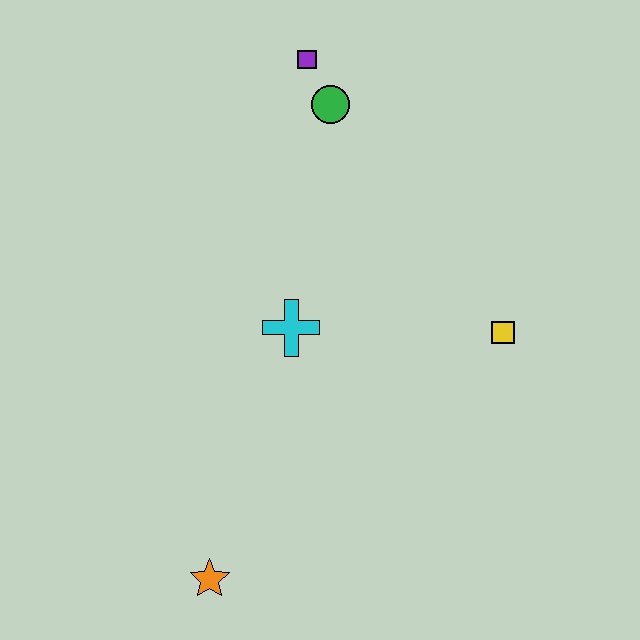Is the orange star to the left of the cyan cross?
Yes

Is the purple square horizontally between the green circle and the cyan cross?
Yes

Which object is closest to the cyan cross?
The yellow square is closest to the cyan cross.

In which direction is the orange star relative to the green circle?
The orange star is below the green circle.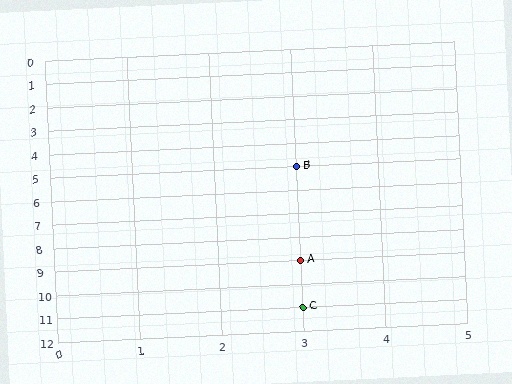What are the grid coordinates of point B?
Point B is at grid coordinates (3, 5).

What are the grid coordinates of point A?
Point A is at grid coordinates (3, 9).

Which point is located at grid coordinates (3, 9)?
Point A is at (3, 9).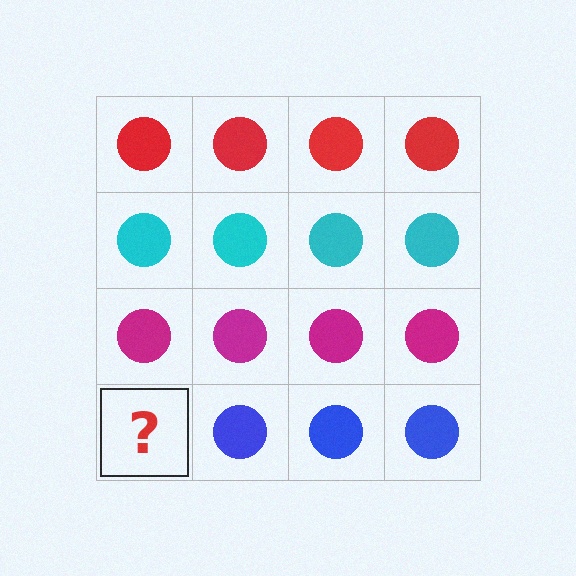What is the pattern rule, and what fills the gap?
The rule is that each row has a consistent color. The gap should be filled with a blue circle.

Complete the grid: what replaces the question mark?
The question mark should be replaced with a blue circle.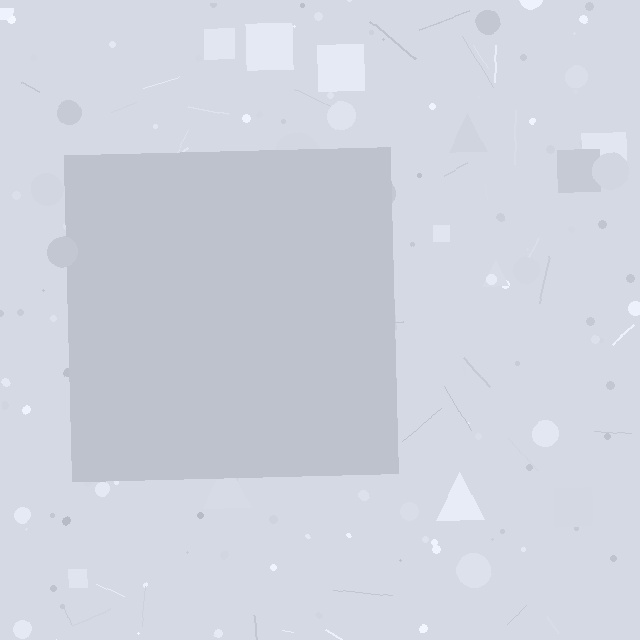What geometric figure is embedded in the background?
A square is embedded in the background.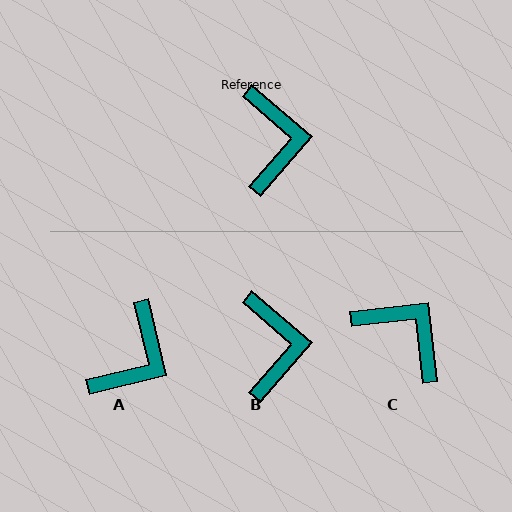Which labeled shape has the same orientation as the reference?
B.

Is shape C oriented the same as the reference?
No, it is off by about 47 degrees.